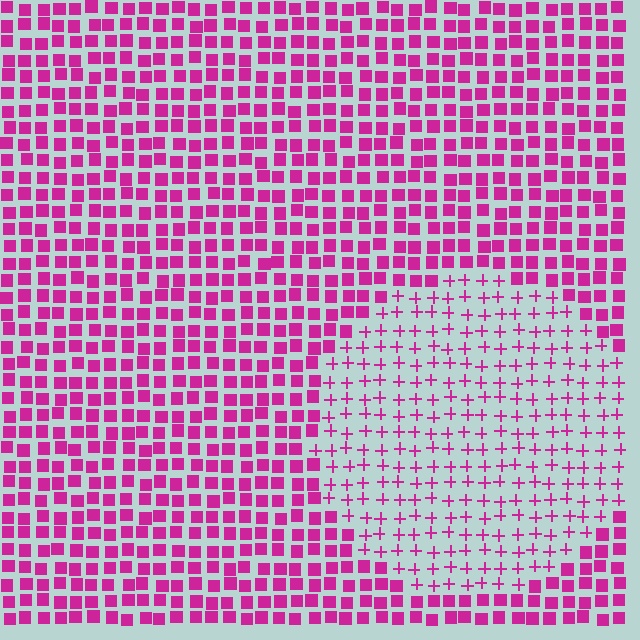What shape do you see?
I see a circle.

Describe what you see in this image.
The image is filled with small magenta elements arranged in a uniform grid. A circle-shaped region contains plus signs, while the surrounding area contains squares. The boundary is defined purely by the change in element shape.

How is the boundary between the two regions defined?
The boundary is defined by a change in element shape: plus signs inside vs. squares outside. All elements share the same color and spacing.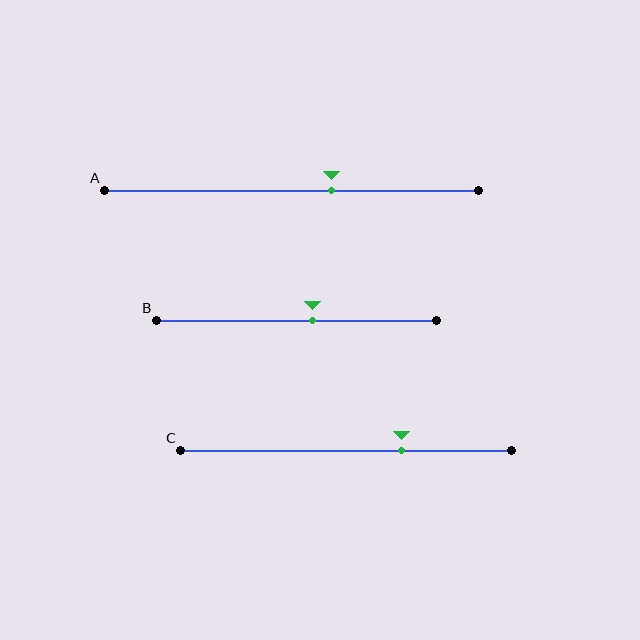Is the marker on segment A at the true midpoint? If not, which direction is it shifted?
No, the marker on segment A is shifted to the right by about 11% of the segment length.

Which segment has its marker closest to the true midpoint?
Segment B has its marker closest to the true midpoint.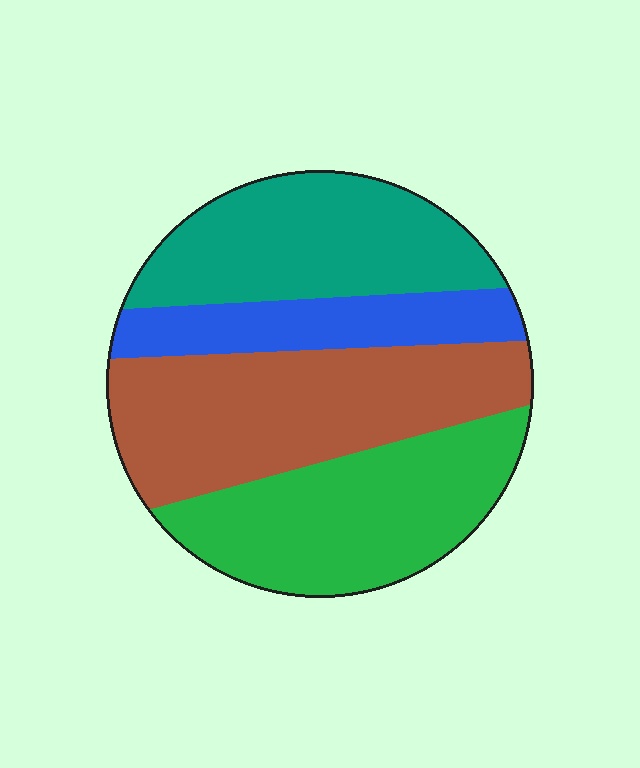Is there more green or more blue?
Green.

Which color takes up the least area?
Blue, at roughly 15%.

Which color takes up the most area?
Brown, at roughly 30%.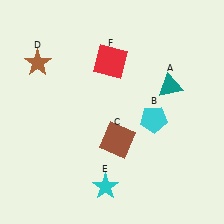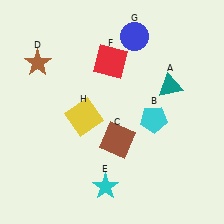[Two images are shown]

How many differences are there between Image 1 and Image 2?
There are 2 differences between the two images.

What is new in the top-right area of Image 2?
A blue circle (G) was added in the top-right area of Image 2.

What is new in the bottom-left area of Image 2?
A yellow square (H) was added in the bottom-left area of Image 2.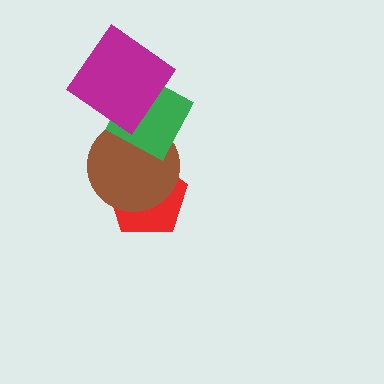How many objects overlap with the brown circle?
2 objects overlap with the brown circle.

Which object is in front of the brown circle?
The green diamond is in front of the brown circle.